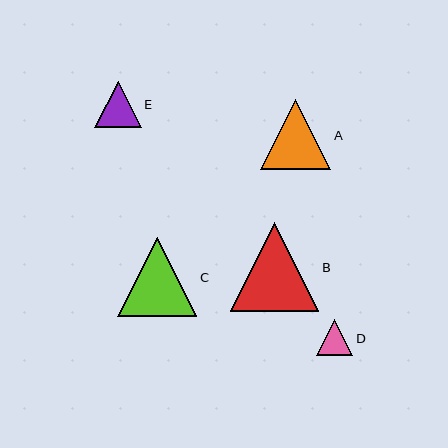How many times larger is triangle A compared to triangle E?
Triangle A is approximately 1.5 times the size of triangle E.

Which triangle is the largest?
Triangle B is the largest with a size of approximately 88 pixels.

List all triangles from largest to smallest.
From largest to smallest: B, C, A, E, D.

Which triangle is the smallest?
Triangle D is the smallest with a size of approximately 36 pixels.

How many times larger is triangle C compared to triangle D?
Triangle C is approximately 2.2 times the size of triangle D.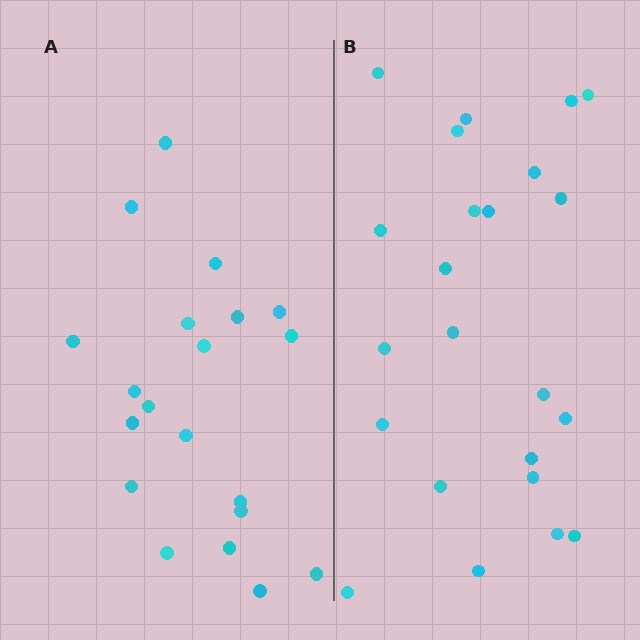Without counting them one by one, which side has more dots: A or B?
Region B (the right region) has more dots.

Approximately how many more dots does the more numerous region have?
Region B has just a few more — roughly 2 or 3 more dots than region A.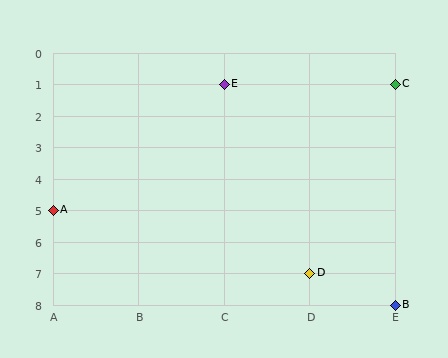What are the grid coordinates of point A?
Point A is at grid coordinates (A, 5).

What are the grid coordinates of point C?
Point C is at grid coordinates (E, 1).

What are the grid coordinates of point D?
Point D is at grid coordinates (D, 7).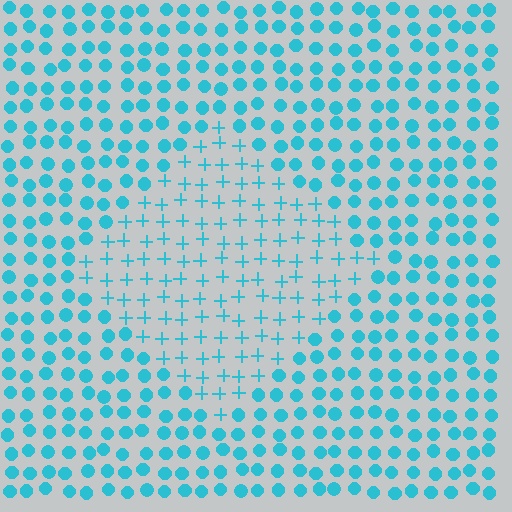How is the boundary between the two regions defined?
The boundary is defined by a change in element shape: plus signs inside vs. circles outside. All elements share the same color and spacing.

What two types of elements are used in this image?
The image uses plus signs inside the diamond region and circles outside it.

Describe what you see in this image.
The image is filled with small cyan elements arranged in a uniform grid. A diamond-shaped region contains plus signs, while the surrounding area contains circles. The boundary is defined purely by the change in element shape.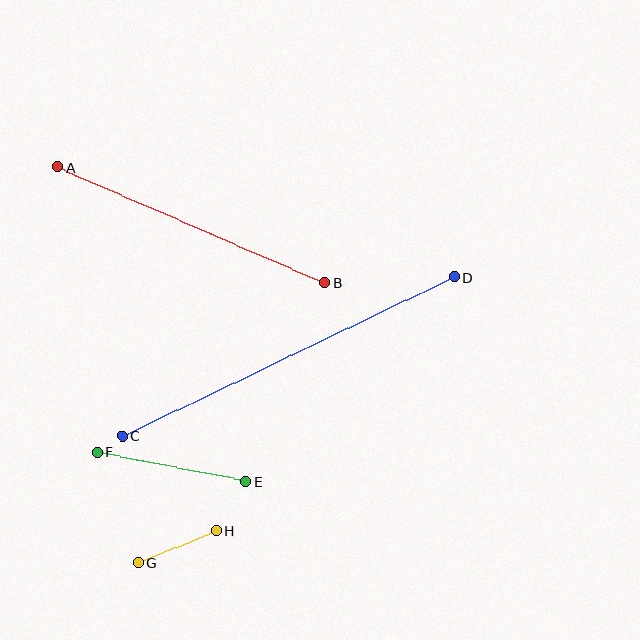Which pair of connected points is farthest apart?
Points C and D are farthest apart.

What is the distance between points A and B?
The distance is approximately 291 pixels.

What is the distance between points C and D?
The distance is approximately 368 pixels.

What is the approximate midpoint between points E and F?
The midpoint is at approximately (172, 467) pixels.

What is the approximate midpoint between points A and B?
The midpoint is at approximately (191, 225) pixels.